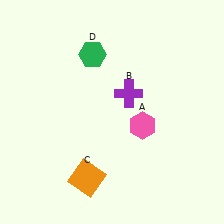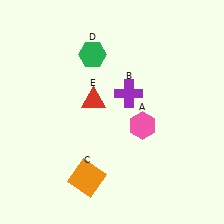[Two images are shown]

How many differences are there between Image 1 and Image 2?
There is 1 difference between the two images.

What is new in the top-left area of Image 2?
A red triangle (E) was added in the top-left area of Image 2.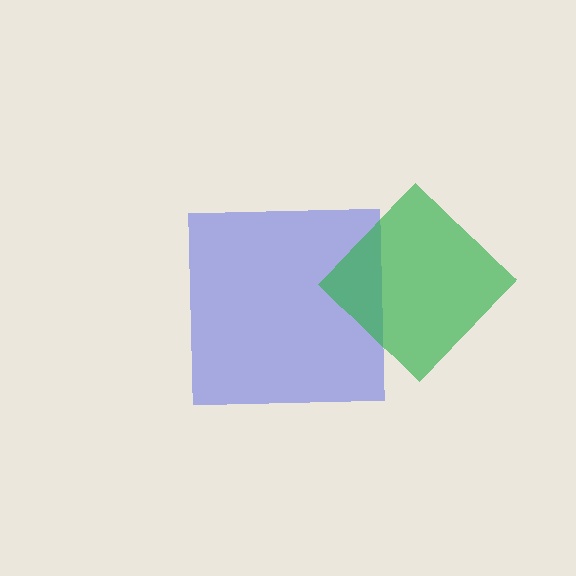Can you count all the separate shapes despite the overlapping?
Yes, there are 2 separate shapes.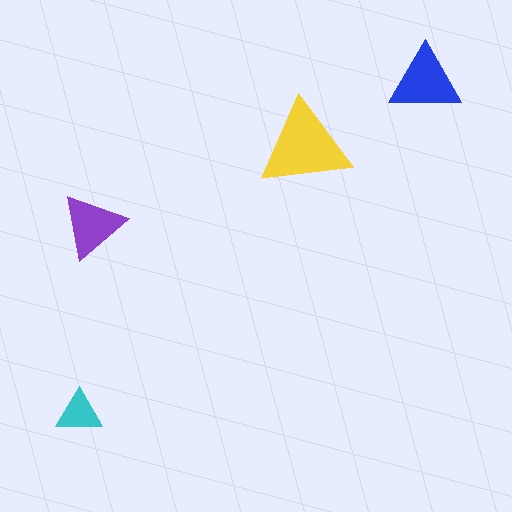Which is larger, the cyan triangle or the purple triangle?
The purple one.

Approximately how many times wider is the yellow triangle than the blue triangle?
About 1.5 times wider.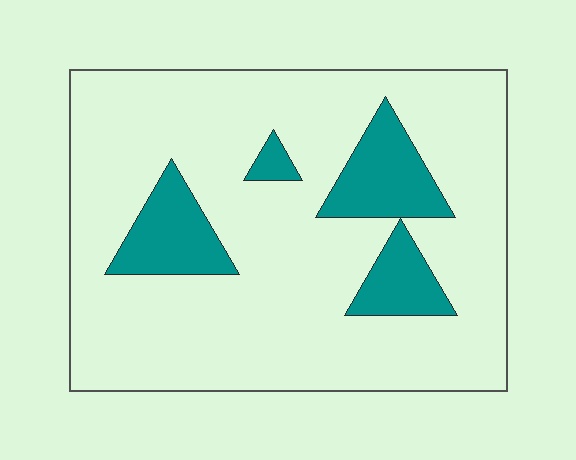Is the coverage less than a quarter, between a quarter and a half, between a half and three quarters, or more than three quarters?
Less than a quarter.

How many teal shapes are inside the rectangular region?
4.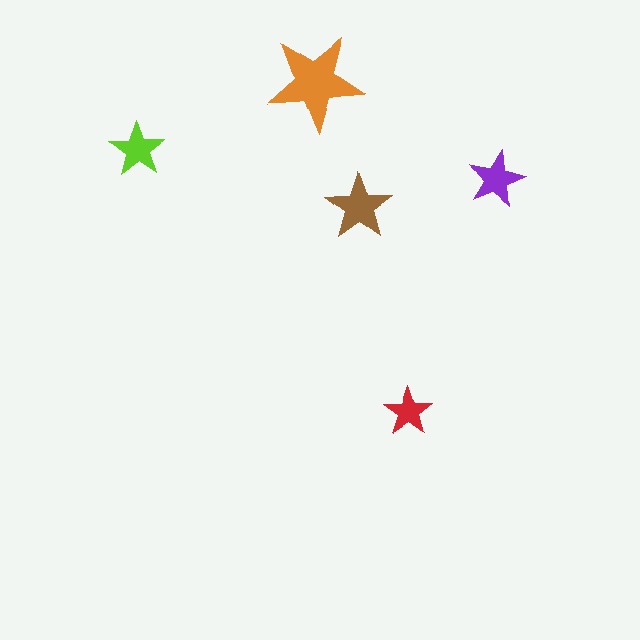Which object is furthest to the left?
The lime star is leftmost.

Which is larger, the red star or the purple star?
The purple one.